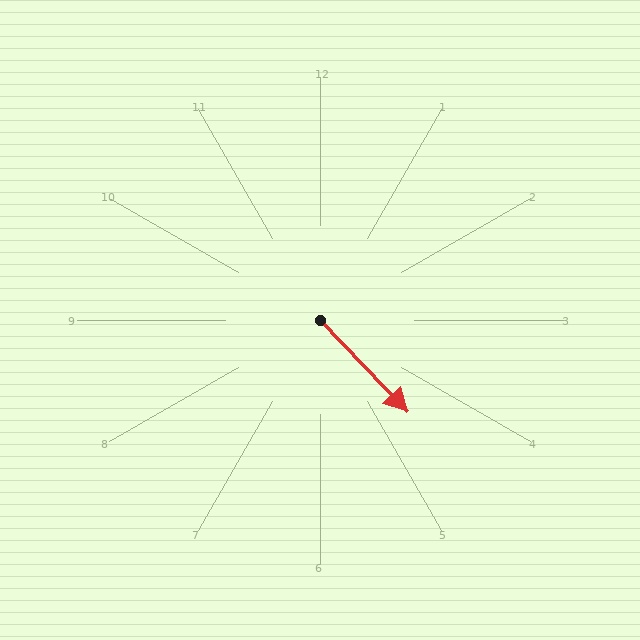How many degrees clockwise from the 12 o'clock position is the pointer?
Approximately 136 degrees.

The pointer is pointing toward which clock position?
Roughly 5 o'clock.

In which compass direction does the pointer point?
Southeast.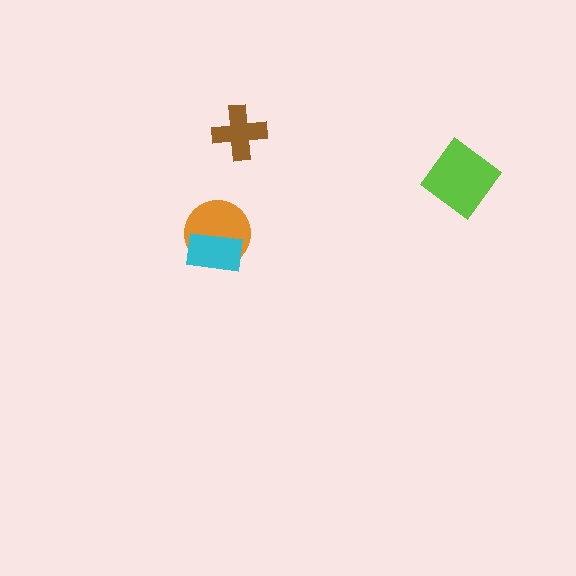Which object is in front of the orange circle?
The cyan rectangle is in front of the orange circle.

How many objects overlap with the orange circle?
1 object overlaps with the orange circle.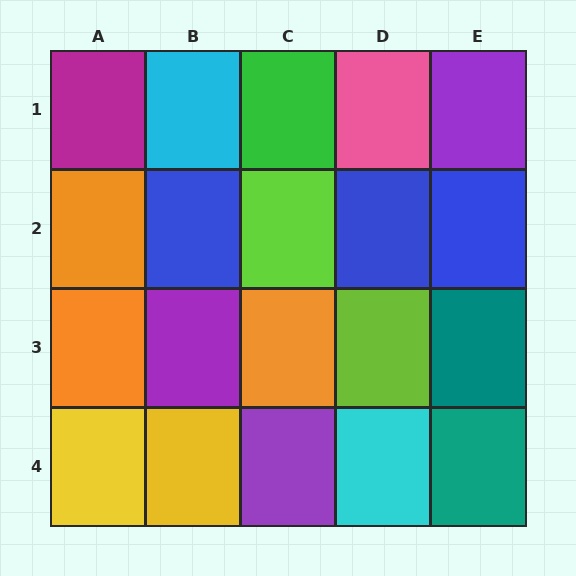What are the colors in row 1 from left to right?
Magenta, cyan, green, pink, purple.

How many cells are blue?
3 cells are blue.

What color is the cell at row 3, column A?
Orange.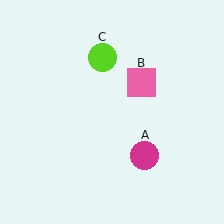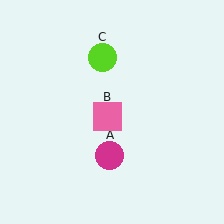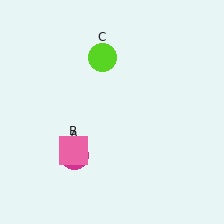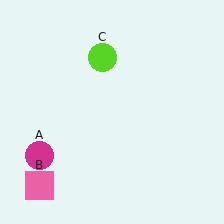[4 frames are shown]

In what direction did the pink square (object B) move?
The pink square (object B) moved down and to the left.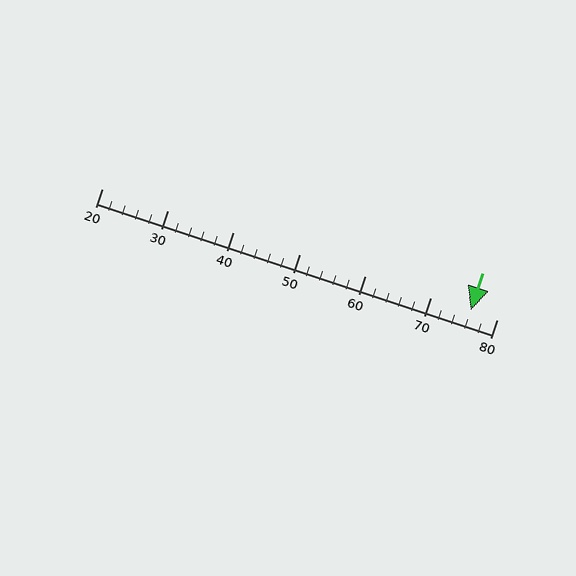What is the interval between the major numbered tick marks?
The major tick marks are spaced 10 units apart.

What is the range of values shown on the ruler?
The ruler shows values from 20 to 80.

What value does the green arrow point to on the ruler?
The green arrow points to approximately 76.